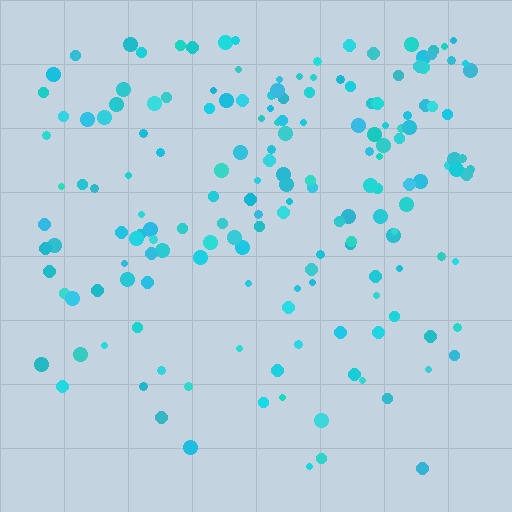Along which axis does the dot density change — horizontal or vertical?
Vertical.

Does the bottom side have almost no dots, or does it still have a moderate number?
Still a moderate number, just noticeably fewer than the top.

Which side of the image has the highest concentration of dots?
The top.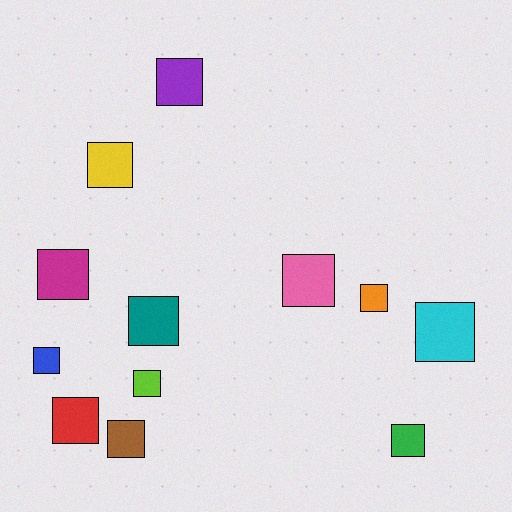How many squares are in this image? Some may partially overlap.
There are 12 squares.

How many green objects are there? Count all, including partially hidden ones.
There is 1 green object.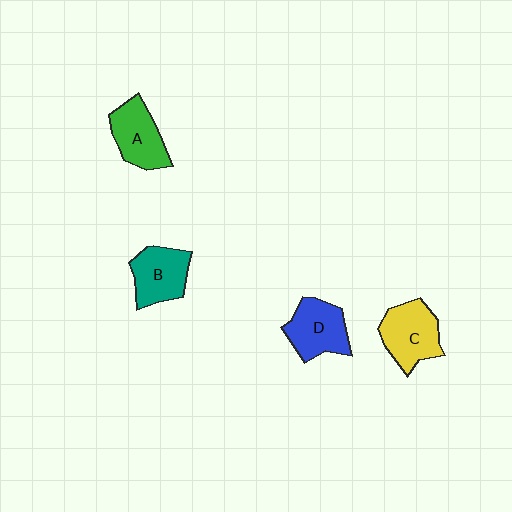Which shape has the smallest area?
Shape B (teal).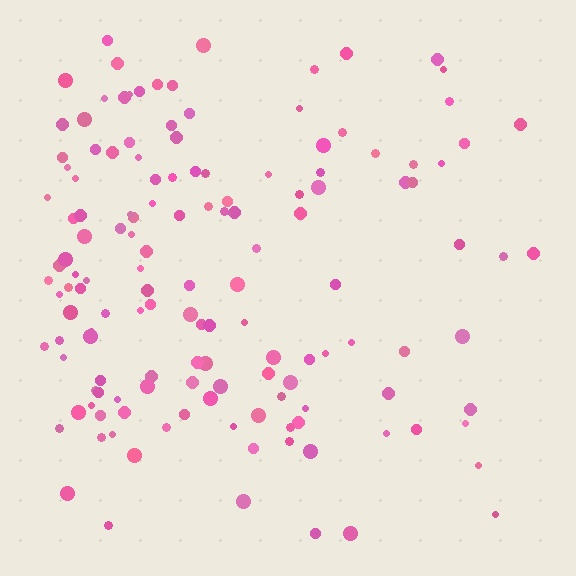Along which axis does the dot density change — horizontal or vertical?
Horizontal.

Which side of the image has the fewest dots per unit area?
The right.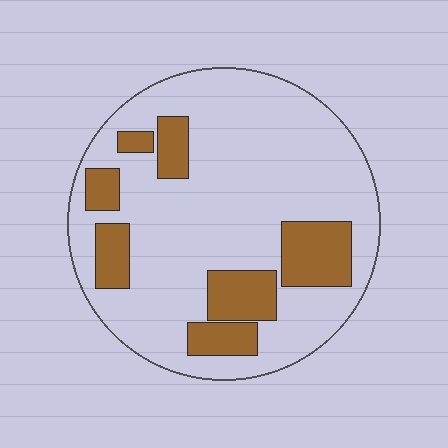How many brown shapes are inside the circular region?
7.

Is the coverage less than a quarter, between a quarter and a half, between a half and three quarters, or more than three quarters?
Less than a quarter.